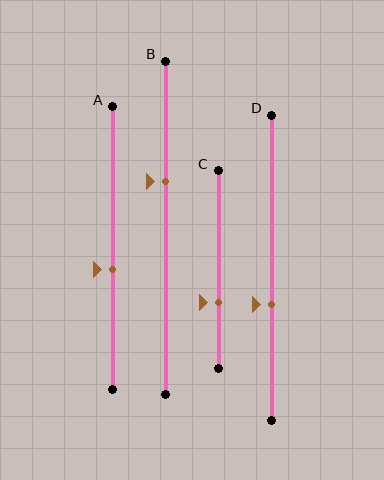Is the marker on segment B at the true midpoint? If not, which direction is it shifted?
No, the marker on segment B is shifted upward by about 14% of the segment length.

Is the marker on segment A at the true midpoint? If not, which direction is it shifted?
No, the marker on segment A is shifted downward by about 8% of the segment length.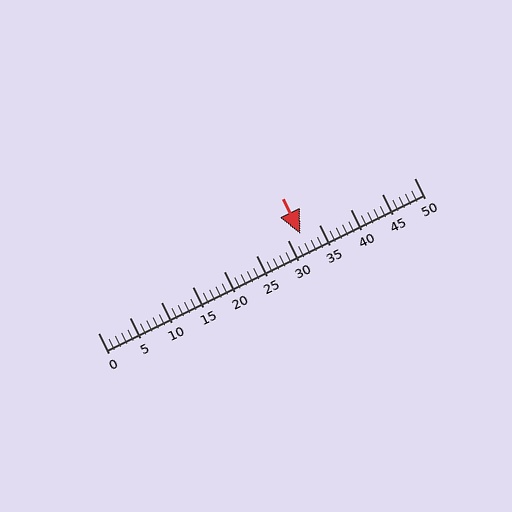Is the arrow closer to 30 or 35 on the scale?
The arrow is closer to 30.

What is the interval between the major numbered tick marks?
The major tick marks are spaced 5 units apart.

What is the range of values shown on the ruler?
The ruler shows values from 0 to 50.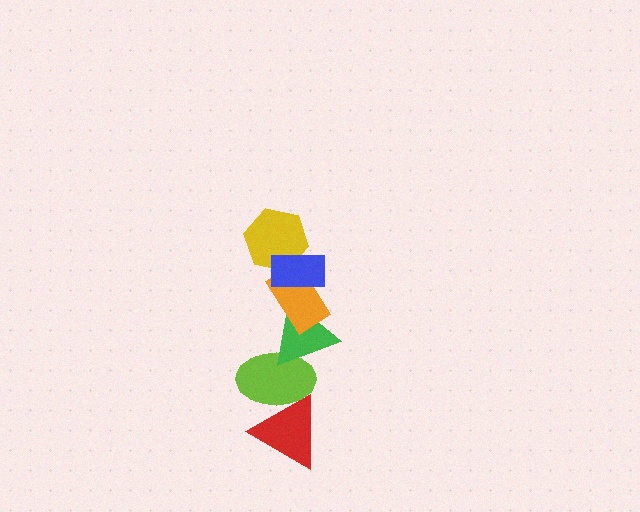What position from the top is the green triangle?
The green triangle is 4th from the top.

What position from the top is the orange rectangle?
The orange rectangle is 3rd from the top.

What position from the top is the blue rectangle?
The blue rectangle is 1st from the top.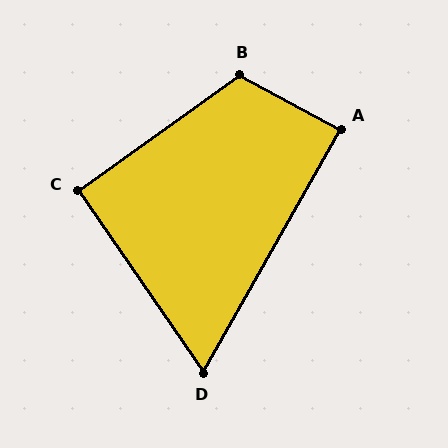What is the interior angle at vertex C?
Approximately 91 degrees (approximately right).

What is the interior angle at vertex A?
Approximately 89 degrees (approximately right).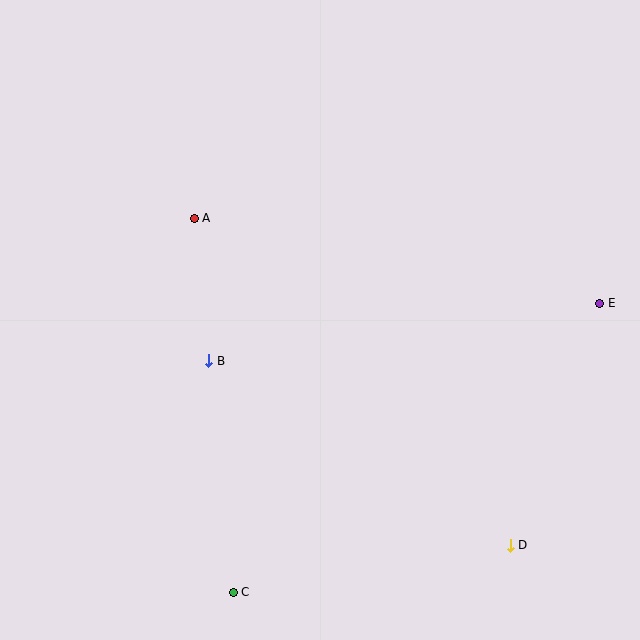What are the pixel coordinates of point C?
Point C is at (233, 592).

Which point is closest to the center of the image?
Point B at (209, 361) is closest to the center.